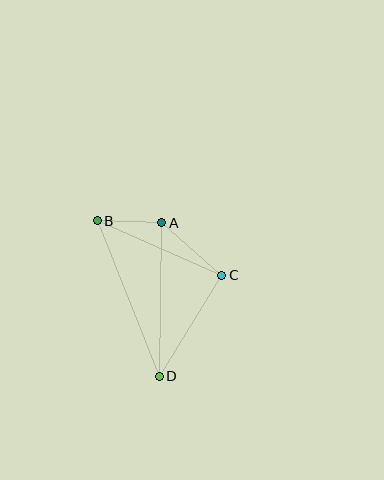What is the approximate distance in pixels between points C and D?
The distance between C and D is approximately 119 pixels.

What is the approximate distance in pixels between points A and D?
The distance between A and D is approximately 154 pixels.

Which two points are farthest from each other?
Points B and D are farthest from each other.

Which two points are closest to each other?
Points A and B are closest to each other.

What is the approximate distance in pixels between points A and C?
The distance between A and C is approximately 80 pixels.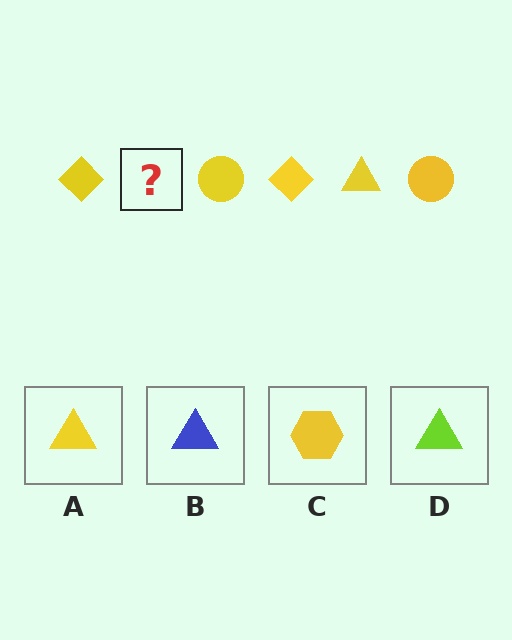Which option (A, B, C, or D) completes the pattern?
A.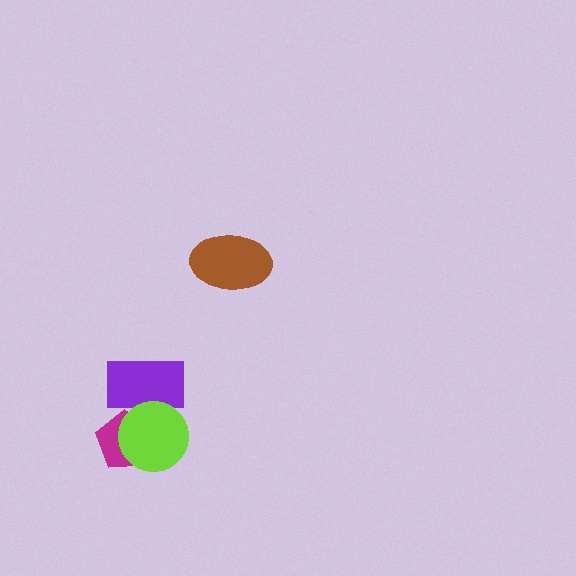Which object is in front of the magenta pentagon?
The lime circle is in front of the magenta pentagon.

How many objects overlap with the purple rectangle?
2 objects overlap with the purple rectangle.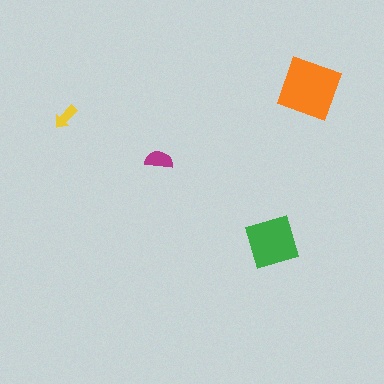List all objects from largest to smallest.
The orange square, the green diamond, the magenta semicircle, the yellow arrow.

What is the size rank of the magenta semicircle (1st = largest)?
3rd.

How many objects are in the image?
There are 4 objects in the image.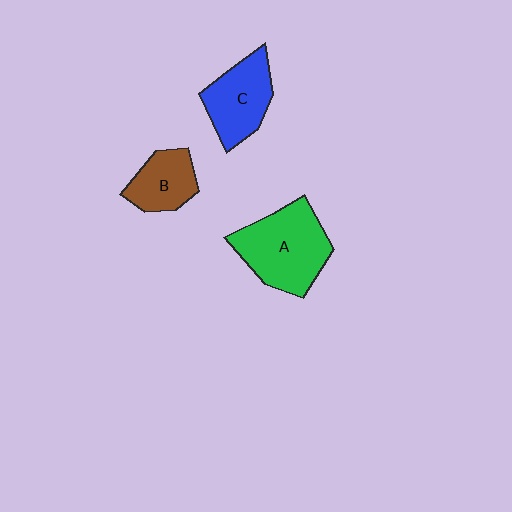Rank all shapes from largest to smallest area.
From largest to smallest: A (green), C (blue), B (brown).